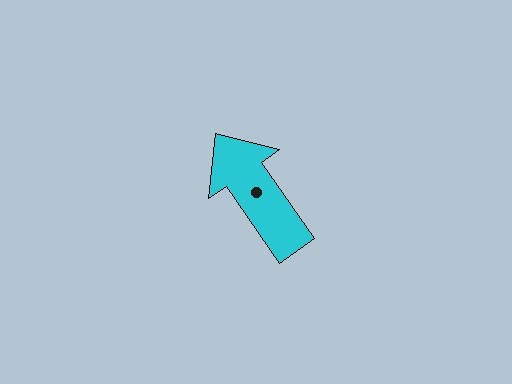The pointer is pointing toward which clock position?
Roughly 11 o'clock.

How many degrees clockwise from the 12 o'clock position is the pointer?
Approximately 325 degrees.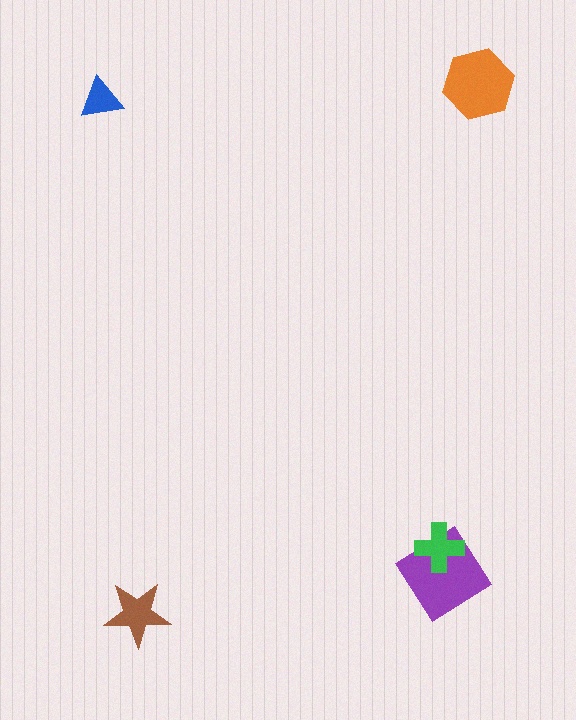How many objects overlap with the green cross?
1 object overlaps with the green cross.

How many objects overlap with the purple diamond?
1 object overlaps with the purple diamond.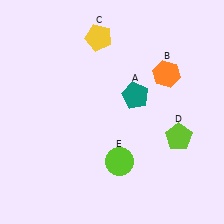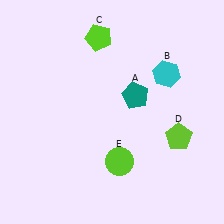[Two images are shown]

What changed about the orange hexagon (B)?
In Image 1, B is orange. In Image 2, it changed to cyan.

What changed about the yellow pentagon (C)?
In Image 1, C is yellow. In Image 2, it changed to lime.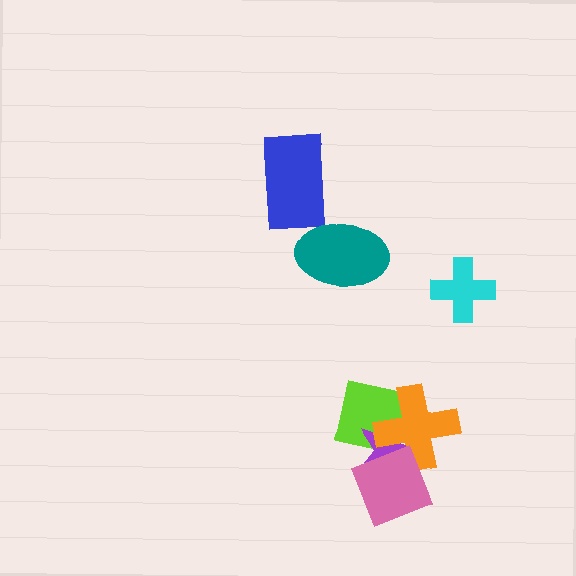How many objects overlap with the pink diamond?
3 objects overlap with the pink diamond.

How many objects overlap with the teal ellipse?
0 objects overlap with the teal ellipse.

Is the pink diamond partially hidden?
No, no other shape covers it.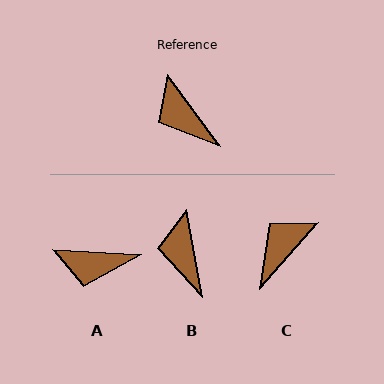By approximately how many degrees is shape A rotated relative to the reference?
Approximately 50 degrees counter-clockwise.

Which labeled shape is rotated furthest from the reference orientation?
C, about 77 degrees away.